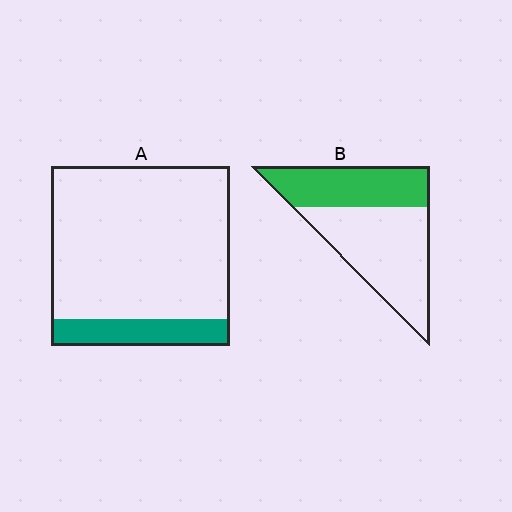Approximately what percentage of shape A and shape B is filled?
A is approximately 15% and B is approximately 40%.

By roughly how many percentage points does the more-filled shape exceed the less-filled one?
By roughly 25 percentage points (B over A).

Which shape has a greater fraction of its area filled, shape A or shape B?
Shape B.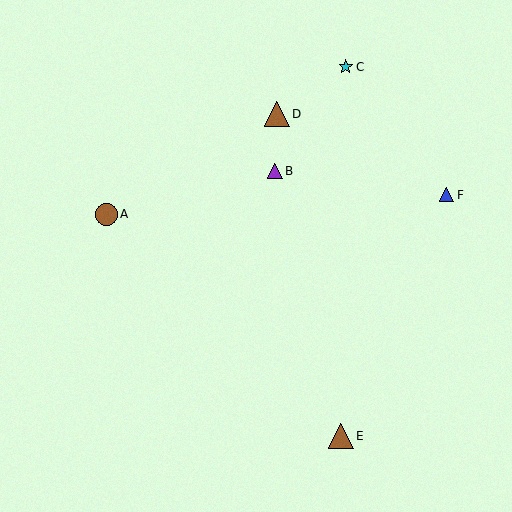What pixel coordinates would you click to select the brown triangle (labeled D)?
Click at (277, 114) to select the brown triangle D.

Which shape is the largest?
The brown triangle (labeled E) is the largest.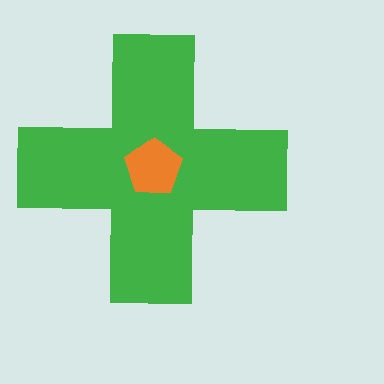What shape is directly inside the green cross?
The orange pentagon.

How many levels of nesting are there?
2.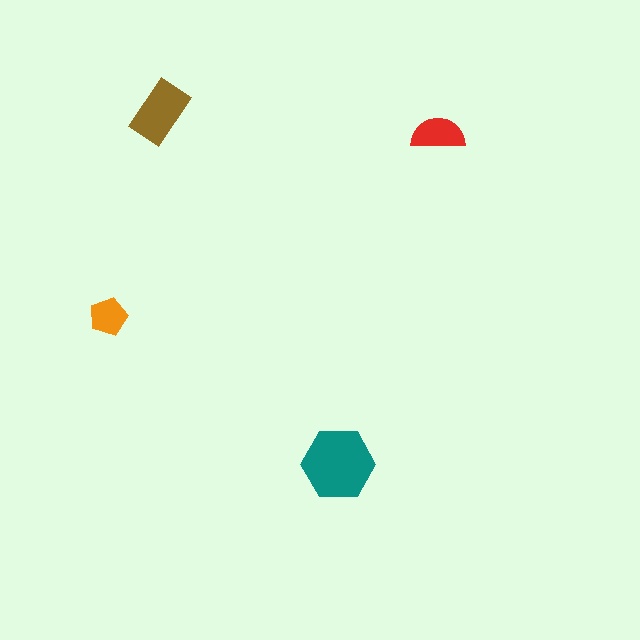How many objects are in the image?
There are 4 objects in the image.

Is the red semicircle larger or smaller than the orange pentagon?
Larger.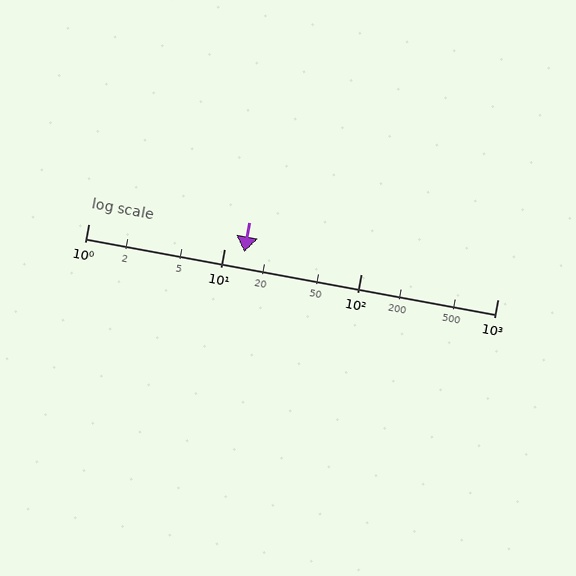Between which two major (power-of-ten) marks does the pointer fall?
The pointer is between 10 and 100.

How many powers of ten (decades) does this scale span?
The scale spans 3 decades, from 1 to 1000.